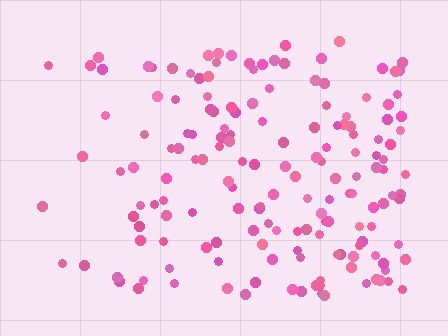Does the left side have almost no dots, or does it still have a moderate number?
Still a moderate number, just noticeably fewer than the right.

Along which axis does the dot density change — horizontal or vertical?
Horizontal.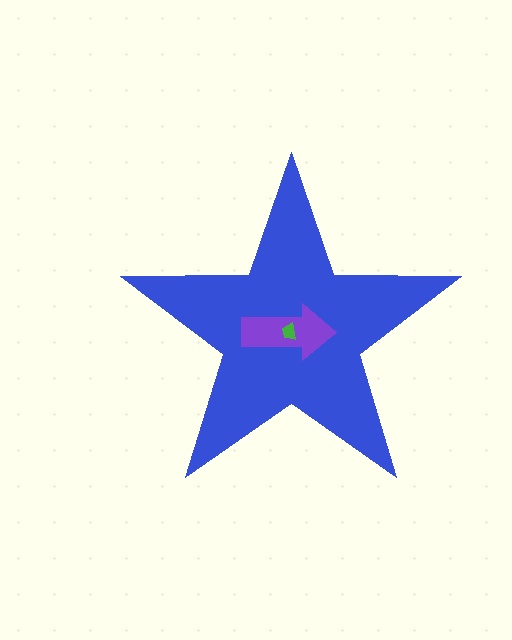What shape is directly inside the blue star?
The purple arrow.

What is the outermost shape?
The blue star.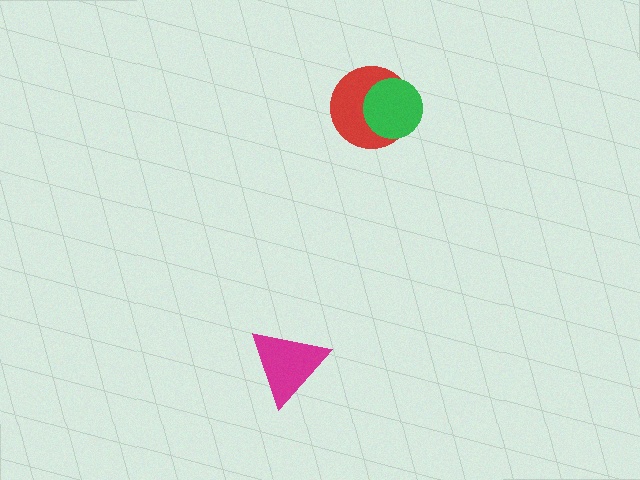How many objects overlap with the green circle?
1 object overlaps with the green circle.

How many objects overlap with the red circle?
1 object overlaps with the red circle.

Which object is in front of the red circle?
The green circle is in front of the red circle.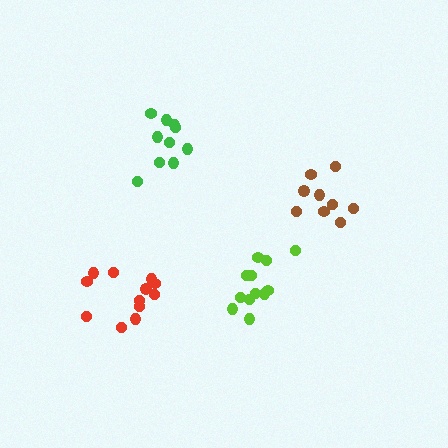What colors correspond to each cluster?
The clusters are colored: red, green, brown, lime.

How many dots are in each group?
Group 1: 12 dots, Group 2: 10 dots, Group 3: 9 dots, Group 4: 12 dots (43 total).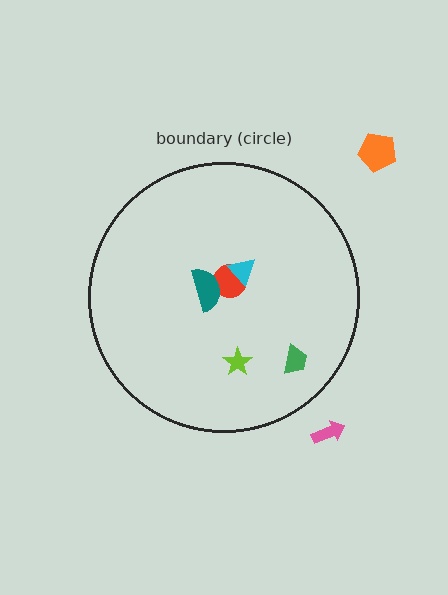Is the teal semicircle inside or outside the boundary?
Inside.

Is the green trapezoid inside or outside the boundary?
Inside.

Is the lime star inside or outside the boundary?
Inside.